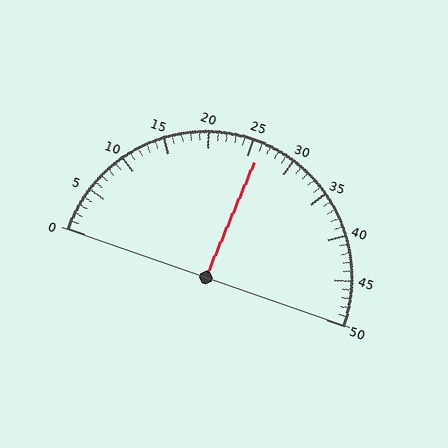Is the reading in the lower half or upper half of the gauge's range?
The reading is in the upper half of the range (0 to 50).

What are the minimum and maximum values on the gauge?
The gauge ranges from 0 to 50.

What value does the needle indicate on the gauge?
The needle indicates approximately 26.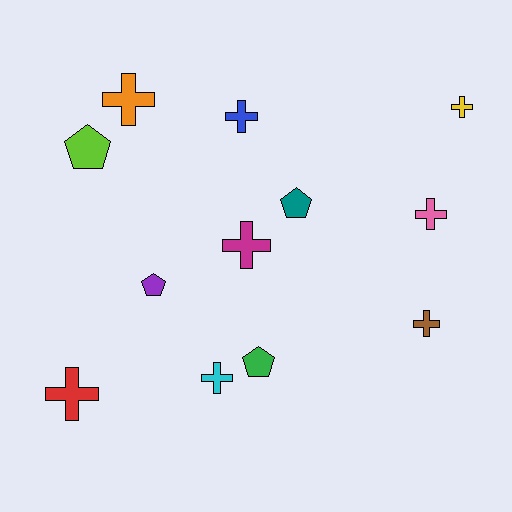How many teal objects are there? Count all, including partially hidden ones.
There is 1 teal object.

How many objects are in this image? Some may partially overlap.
There are 12 objects.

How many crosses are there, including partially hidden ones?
There are 8 crosses.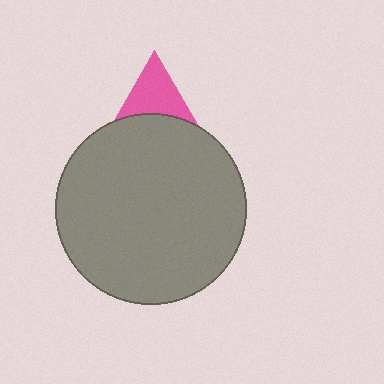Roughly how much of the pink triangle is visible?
A small part of it is visible (roughly 44%).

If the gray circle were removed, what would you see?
You would see the complete pink triangle.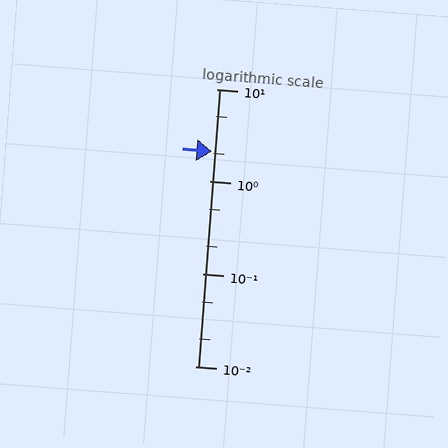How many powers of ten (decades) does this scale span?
The scale spans 3 decades, from 0.01 to 10.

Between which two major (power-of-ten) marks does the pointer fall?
The pointer is between 1 and 10.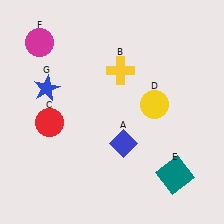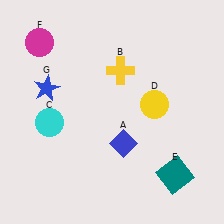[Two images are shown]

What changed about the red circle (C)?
In Image 1, C is red. In Image 2, it changed to cyan.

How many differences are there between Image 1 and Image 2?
There is 1 difference between the two images.